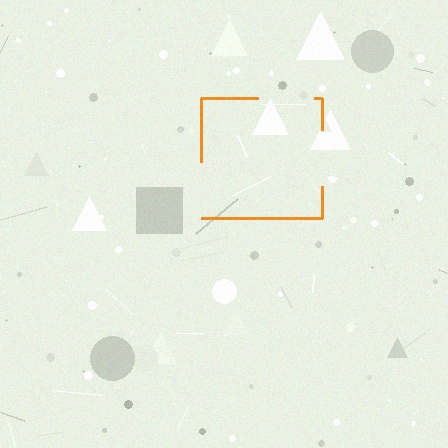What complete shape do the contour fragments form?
The contour fragments form a square.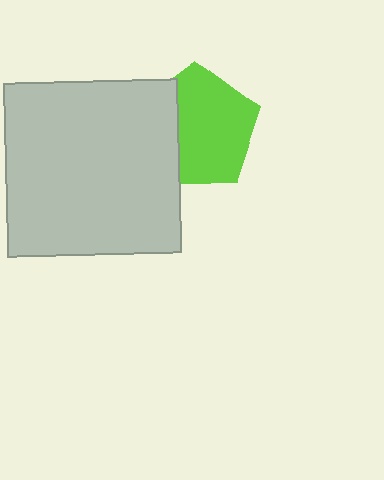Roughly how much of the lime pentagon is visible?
Most of it is visible (roughly 69%).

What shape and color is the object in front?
The object in front is a light gray square.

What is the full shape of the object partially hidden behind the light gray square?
The partially hidden object is a lime pentagon.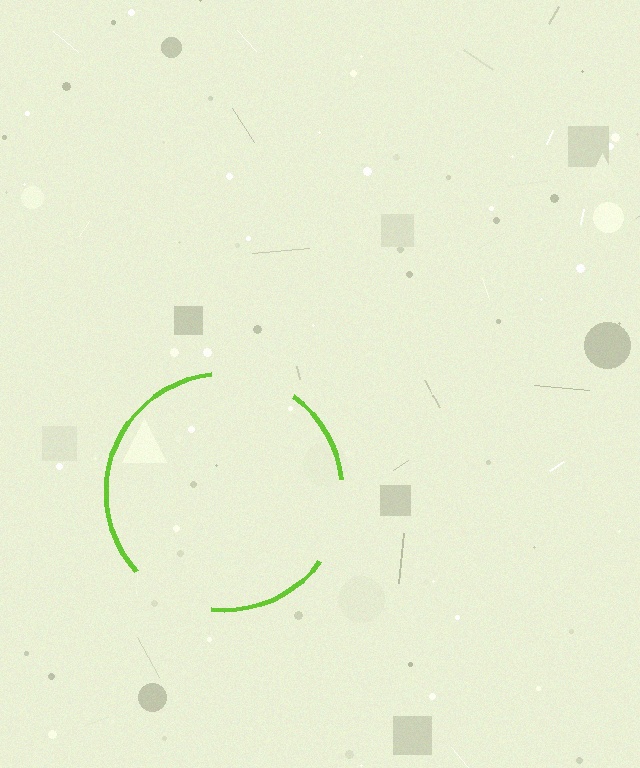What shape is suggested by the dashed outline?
The dashed outline suggests a circle.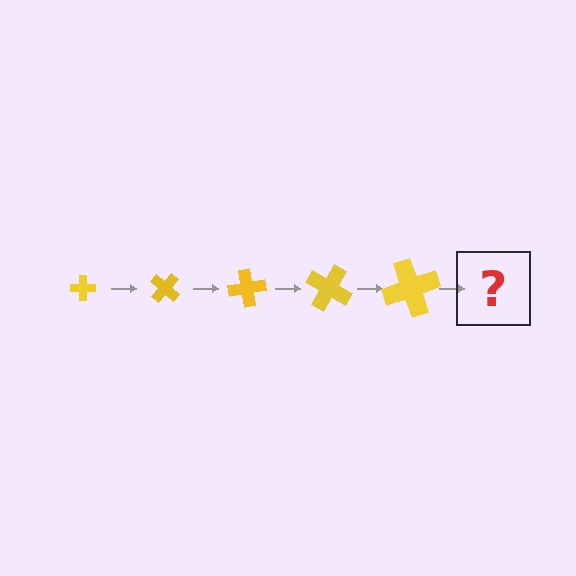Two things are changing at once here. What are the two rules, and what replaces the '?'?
The two rules are that the cross grows larger each step and it rotates 40 degrees each step. The '?' should be a cross, larger than the previous one and rotated 200 degrees from the start.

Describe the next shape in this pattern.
It should be a cross, larger than the previous one and rotated 200 degrees from the start.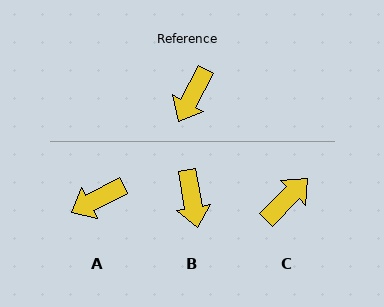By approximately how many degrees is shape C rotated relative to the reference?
Approximately 164 degrees counter-clockwise.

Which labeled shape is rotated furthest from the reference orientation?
C, about 164 degrees away.